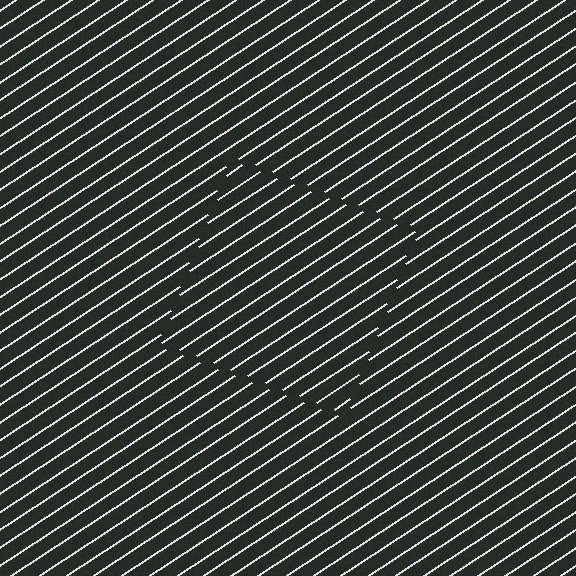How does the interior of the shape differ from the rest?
The interior of the shape contains the same grating, shifted by half a period — the contour is defined by the phase discontinuity where line-ends from the inner and outer gratings abut.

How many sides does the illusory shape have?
4 sides — the line-ends trace a square.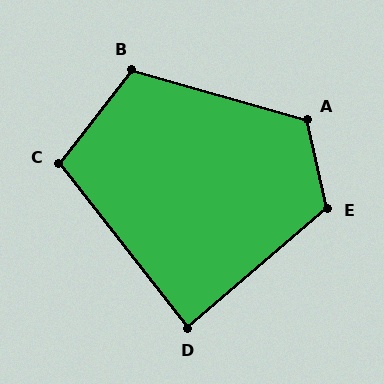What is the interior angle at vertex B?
Approximately 112 degrees (obtuse).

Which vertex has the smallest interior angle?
D, at approximately 87 degrees.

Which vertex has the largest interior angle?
A, at approximately 118 degrees.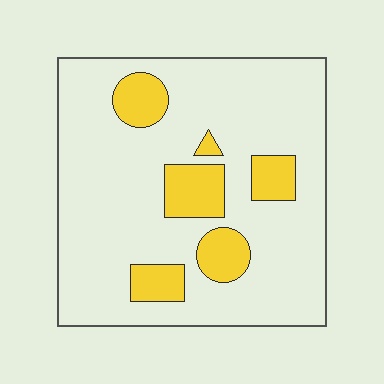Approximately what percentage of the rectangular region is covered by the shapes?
Approximately 20%.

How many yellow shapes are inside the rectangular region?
6.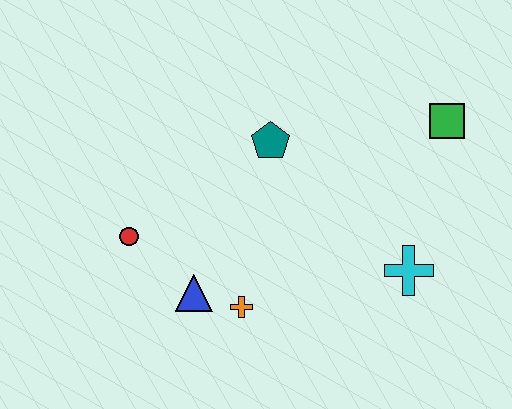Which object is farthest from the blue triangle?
The green square is farthest from the blue triangle.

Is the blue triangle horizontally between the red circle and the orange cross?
Yes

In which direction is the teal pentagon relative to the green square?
The teal pentagon is to the left of the green square.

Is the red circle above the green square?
No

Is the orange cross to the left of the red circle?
No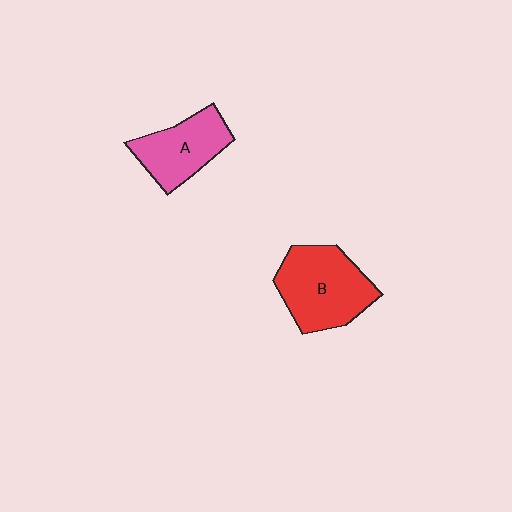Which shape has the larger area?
Shape B (red).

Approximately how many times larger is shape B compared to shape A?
Approximately 1.3 times.